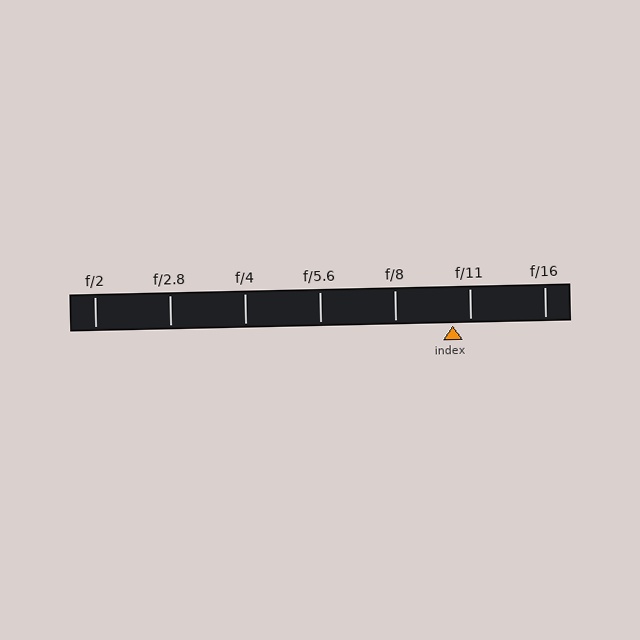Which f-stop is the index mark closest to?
The index mark is closest to f/11.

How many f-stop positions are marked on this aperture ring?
There are 7 f-stop positions marked.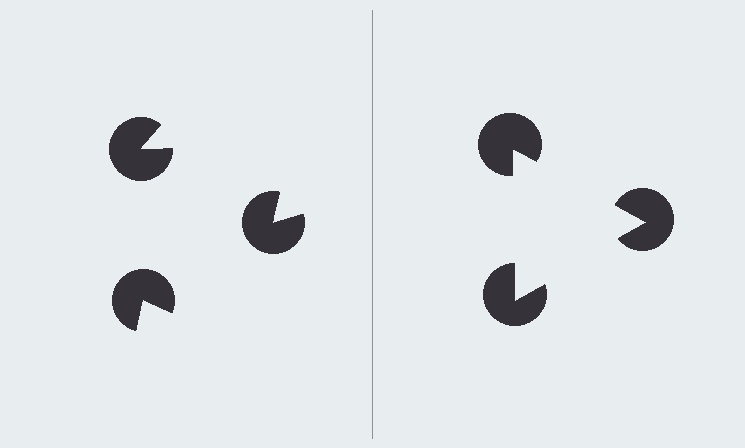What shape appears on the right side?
An illusory triangle.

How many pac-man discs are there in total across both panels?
6 — 3 on each side.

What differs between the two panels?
The pac-man discs are positioned identically on both sides; only the wedge orientations differ. On the right they align to a triangle; on the left they are misaligned.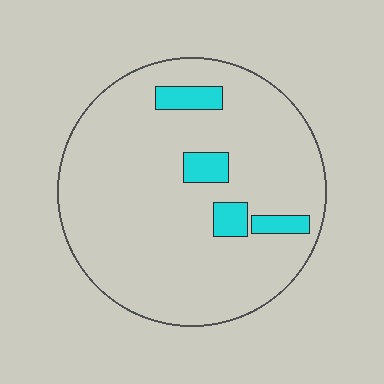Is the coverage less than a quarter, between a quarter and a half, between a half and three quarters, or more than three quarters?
Less than a quarter.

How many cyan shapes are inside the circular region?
4.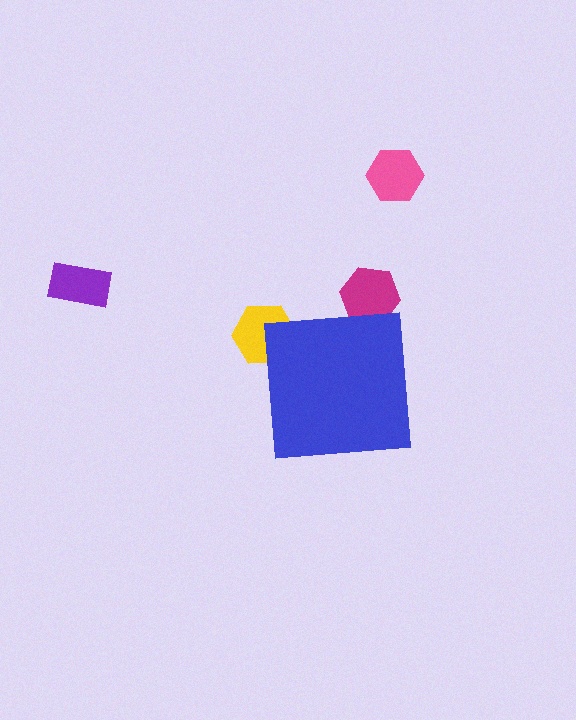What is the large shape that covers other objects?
A blue square.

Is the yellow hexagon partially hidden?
Yes, the yellow hexagon is partially hidden behind the blue square.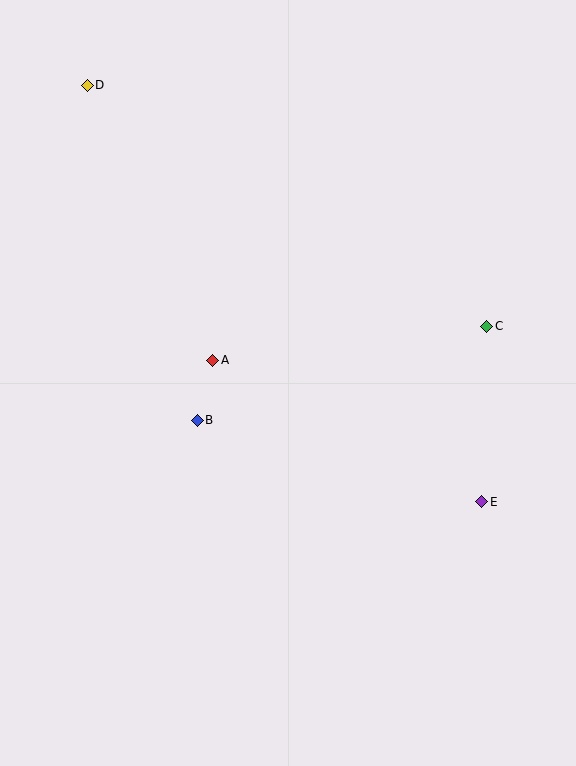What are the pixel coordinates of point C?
Point C is at (487, 326).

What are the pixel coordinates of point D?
Point D is at (87, 85).